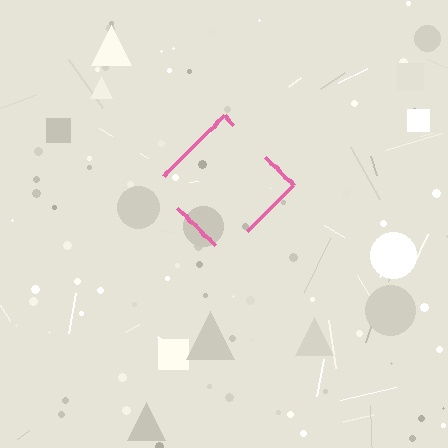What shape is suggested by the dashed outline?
The dashed outline suggests a diamond.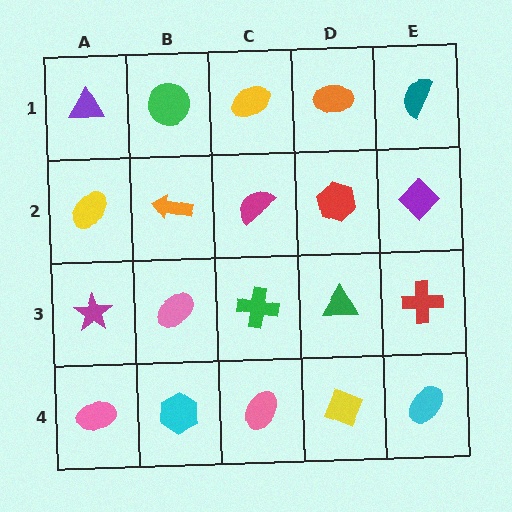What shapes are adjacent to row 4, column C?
A green cross (row 3, column C), a cyan hexagon (row 4, column B), a yellow diamond (row 4, column D).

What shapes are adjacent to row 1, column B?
An orange arrow (row 2, column B), a purple triangle (row 1, column A), a yellow ellipse (row 1, column C).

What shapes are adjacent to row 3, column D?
A red hexagon (row 2, column D), a yellow diamond (row 4, column D), a green cross (row 3, column C), a red cross (row 3, column E).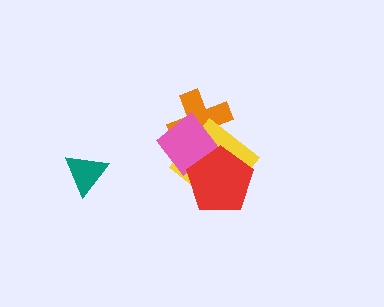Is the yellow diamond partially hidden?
Yes, it is partially covered by another shape.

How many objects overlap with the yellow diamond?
3 objects overlap with the yellow diamond.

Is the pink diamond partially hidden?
Yes, it is partially covered by another shape.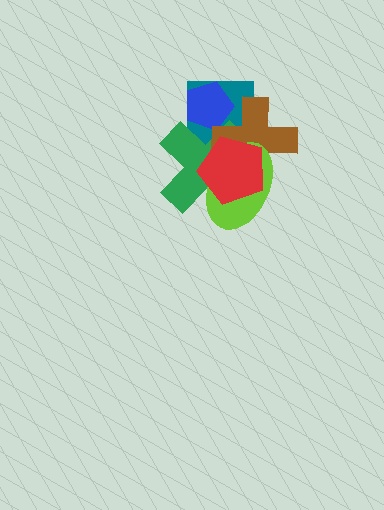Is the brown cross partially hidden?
Yes, it is partially covered by another shape.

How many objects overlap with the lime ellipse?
3 objects overlap with the lime ellipse.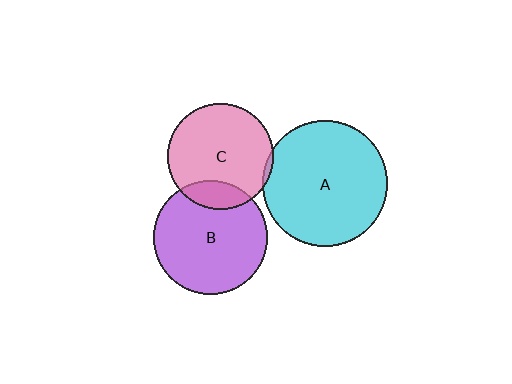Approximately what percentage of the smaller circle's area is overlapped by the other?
Approximately 5%.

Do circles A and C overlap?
Yes.